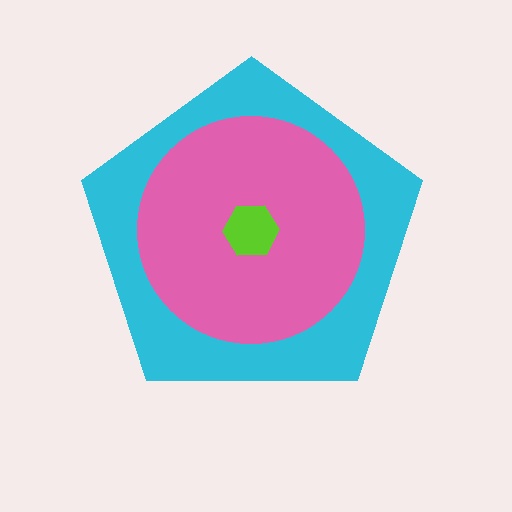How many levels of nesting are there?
3.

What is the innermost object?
The lime hexagon.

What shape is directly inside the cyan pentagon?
The pink circle.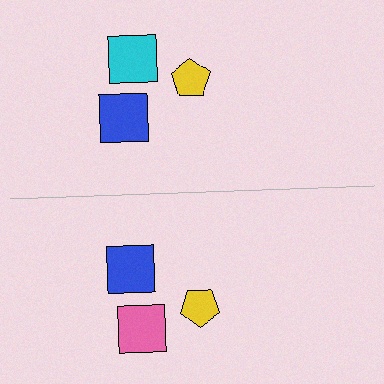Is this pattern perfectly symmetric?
No, the pattern is not perfectly symmetric. The pink square on the bottom side breaks the symmetry — its mirror counterpart is cyan.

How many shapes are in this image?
There are 6 shapes in this image.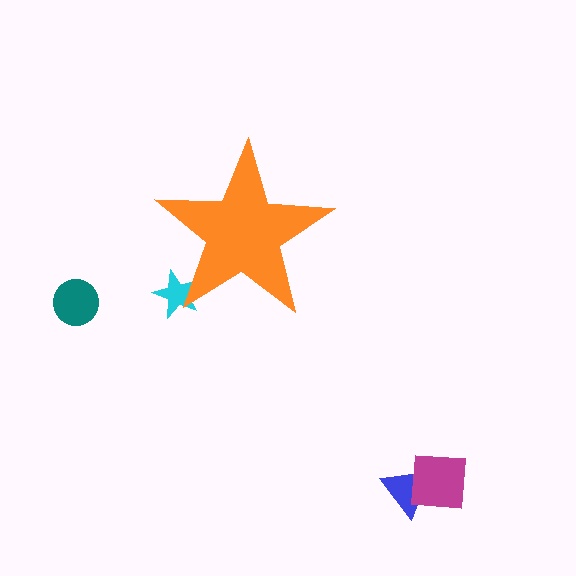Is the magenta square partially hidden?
No, the magenta square is fully visible.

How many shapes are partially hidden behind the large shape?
1 shape is partially hidden.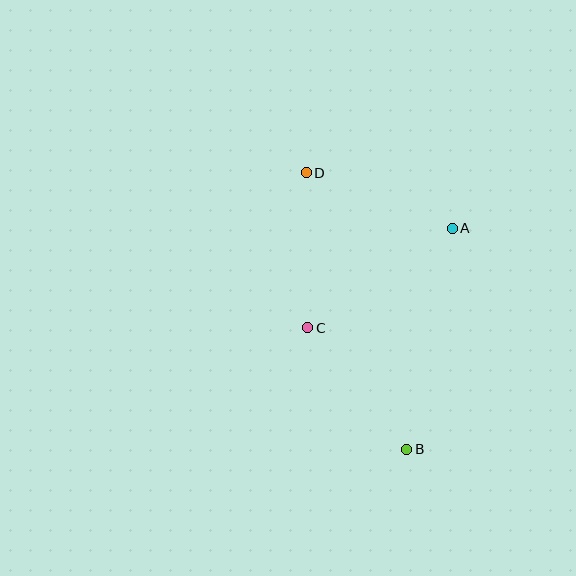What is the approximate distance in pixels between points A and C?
The distance between A and C is approximately 176 pixels.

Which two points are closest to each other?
Points C and D are closest to each other.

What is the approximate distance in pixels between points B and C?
The distance between B and C is approximately 157 pixels.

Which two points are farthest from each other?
Points B and D are farthest from each other.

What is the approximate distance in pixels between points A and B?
The distance between A and B is approximately 226 pixels.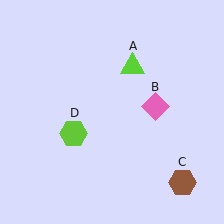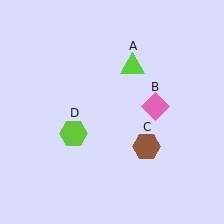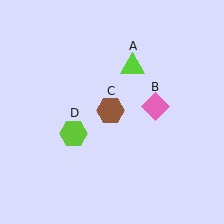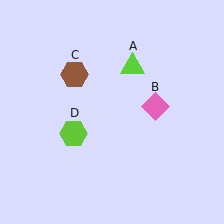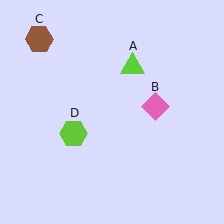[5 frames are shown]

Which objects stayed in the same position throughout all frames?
Lime triangle (object A) and pink diamond (object B) and lime hexagon (object D) remained stationary.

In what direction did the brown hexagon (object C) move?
The brown hexagon (object C) moved up and to the left.